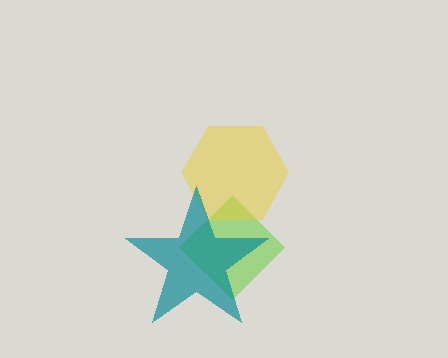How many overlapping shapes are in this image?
There are 3 overlapping shapes in the image.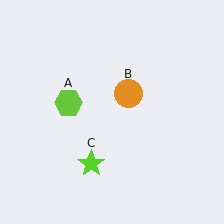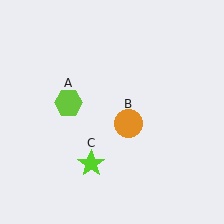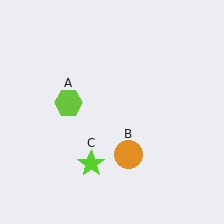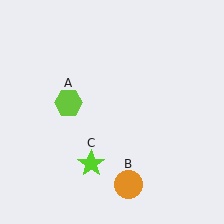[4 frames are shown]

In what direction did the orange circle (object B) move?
The orange circle (object B) moved down.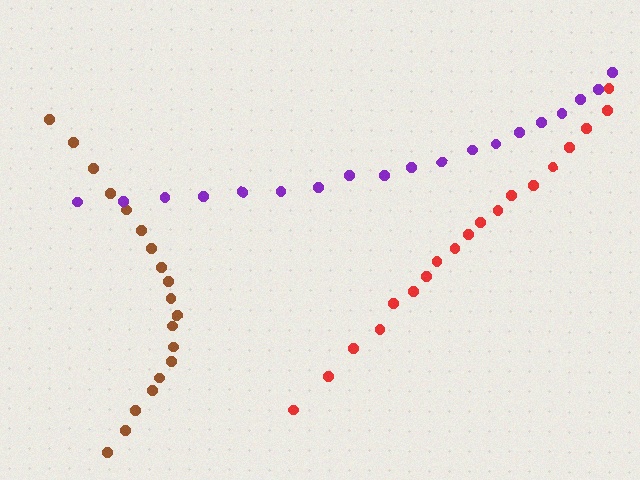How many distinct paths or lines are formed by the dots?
There are 3 distinct paths.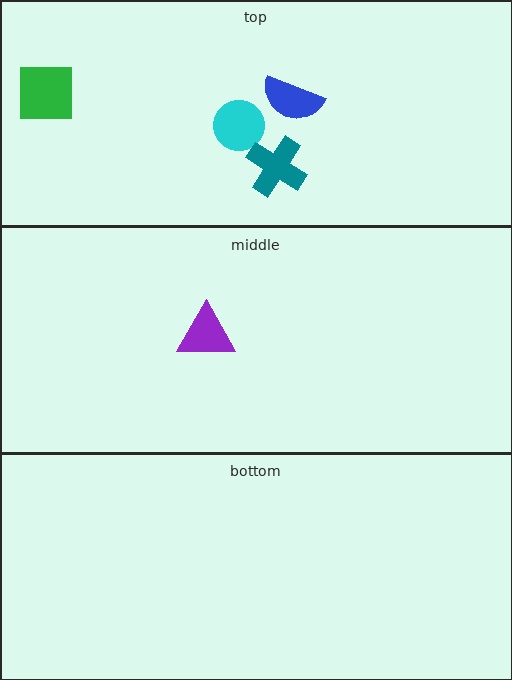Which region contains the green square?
The top region.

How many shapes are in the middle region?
1.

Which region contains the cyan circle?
The top region.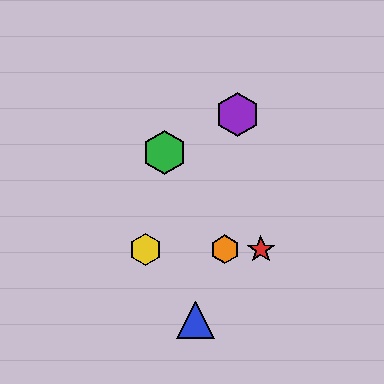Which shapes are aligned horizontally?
The red star, the yellow hexagon, the orange hexagon are aligned horizontally.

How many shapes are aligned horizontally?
3 shapes (the red star, the yellow hexagon, the orange hexagon) are aligned horizontally.